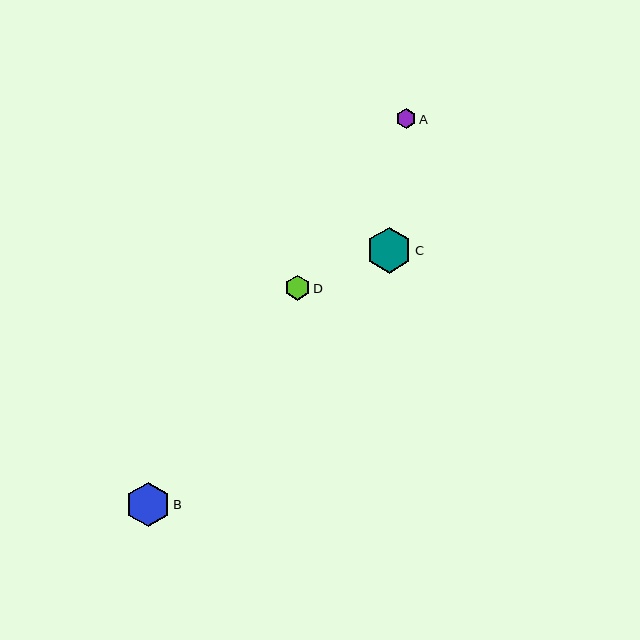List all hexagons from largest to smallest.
From largest to smallest: C, B, D, A.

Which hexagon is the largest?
Hexagon C is the largest with a size of approximately 46 pixels.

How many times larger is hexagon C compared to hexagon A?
Hexagon C is approximately 2.3 times the size of hexagon A.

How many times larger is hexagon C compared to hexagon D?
Hexagon C is approximately 1.9 times the size of hexagon D.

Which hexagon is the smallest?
Hexagon A is the smallest with a size of approximately 20 pixels.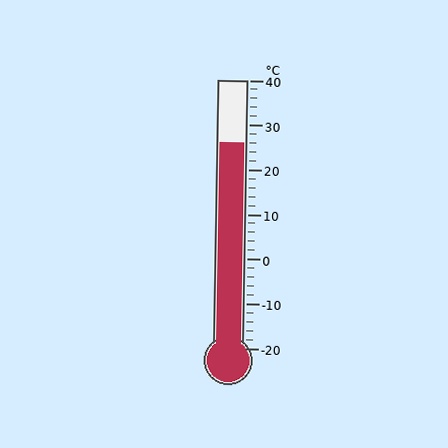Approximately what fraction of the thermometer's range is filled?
The thermometer is filled to approximately 75% of its range.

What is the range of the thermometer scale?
The thermometer scale ranges from -20°C to 40°C.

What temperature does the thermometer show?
The thermometer shows approximately 26°C.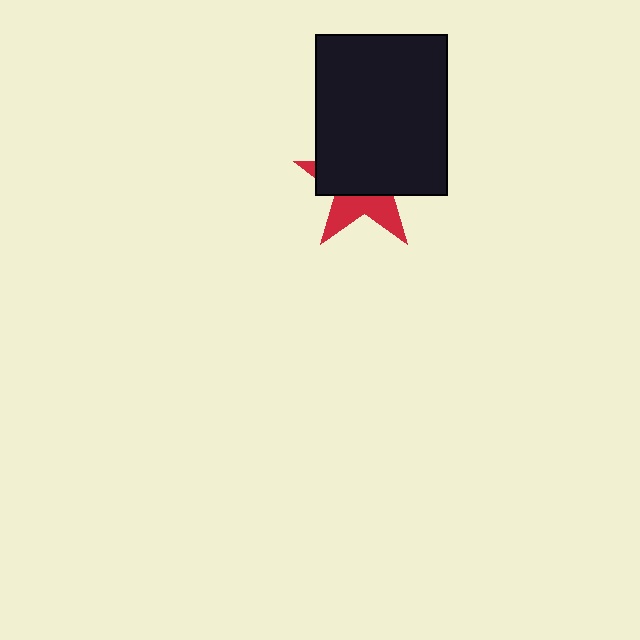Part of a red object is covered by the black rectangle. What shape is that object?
It is a star.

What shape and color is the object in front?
The object in front is a black rectangle.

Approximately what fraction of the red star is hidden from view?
Roughly 62% of the red star is hidden behind the black rectangle.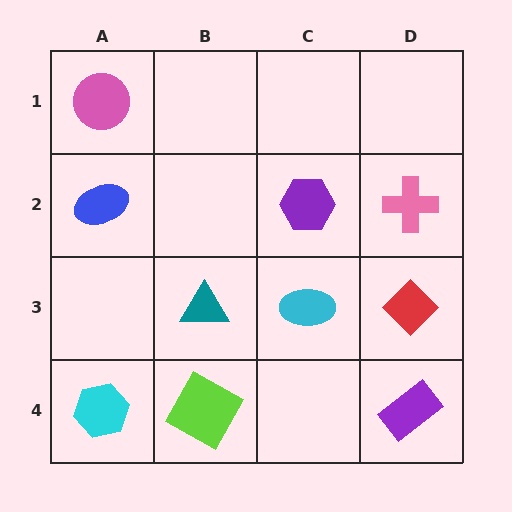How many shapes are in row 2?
3 shapes.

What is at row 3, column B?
A teal triangle.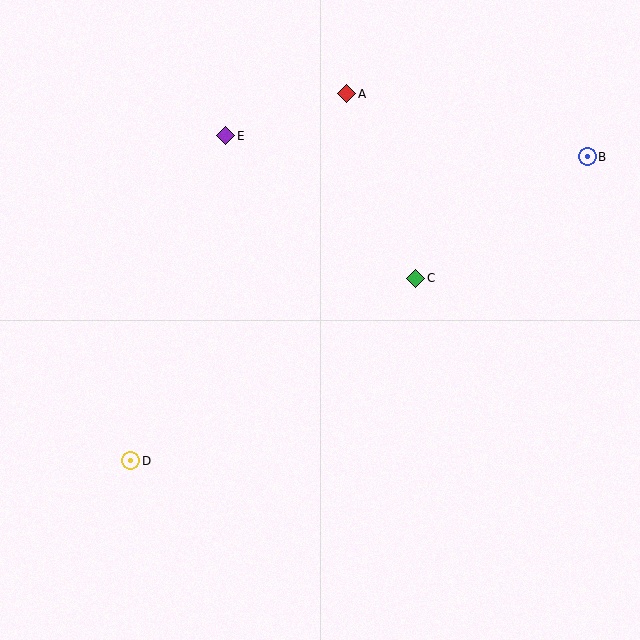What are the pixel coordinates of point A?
Point A is at (347, 94).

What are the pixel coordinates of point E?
Point E is at (226, 136).